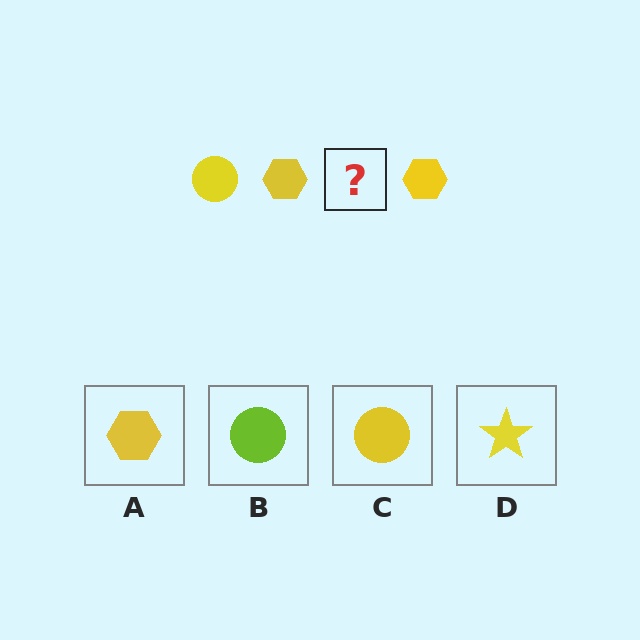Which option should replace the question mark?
Option C.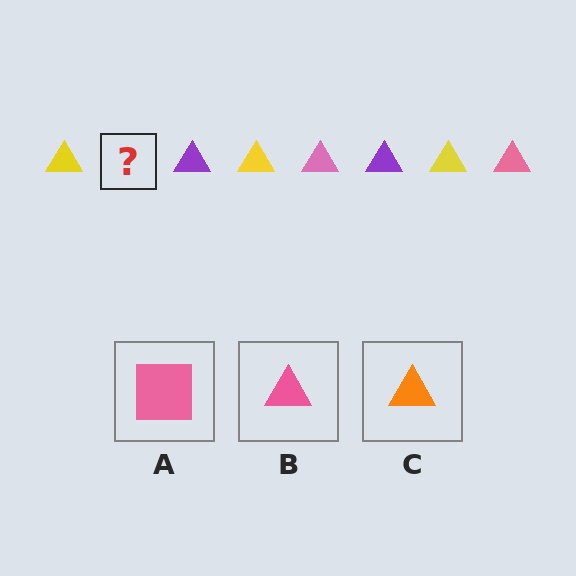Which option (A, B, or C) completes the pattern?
B.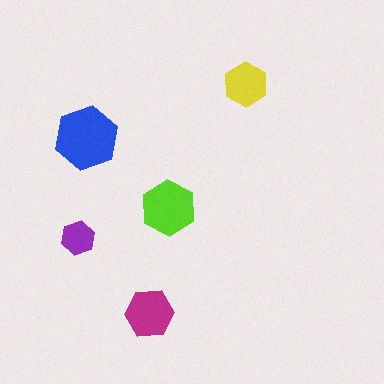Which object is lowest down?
The magenta hexagon is bottommost.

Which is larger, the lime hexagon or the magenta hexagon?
The lime one.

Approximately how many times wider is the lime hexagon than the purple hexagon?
About 1.5 times wider.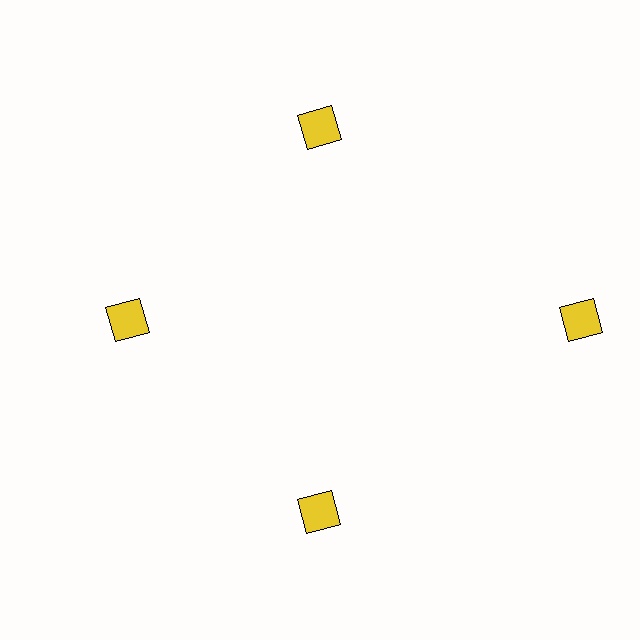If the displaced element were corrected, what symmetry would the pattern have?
It would have 4-fold rotational symmetry — the pattern would map onto itself every 90 degrees.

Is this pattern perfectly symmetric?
No. The 4 yellow squares are arranged in a ring, but one element near the 3 o'clock position is pushed outward from the center, breaking the 4-fold rotational symmetry.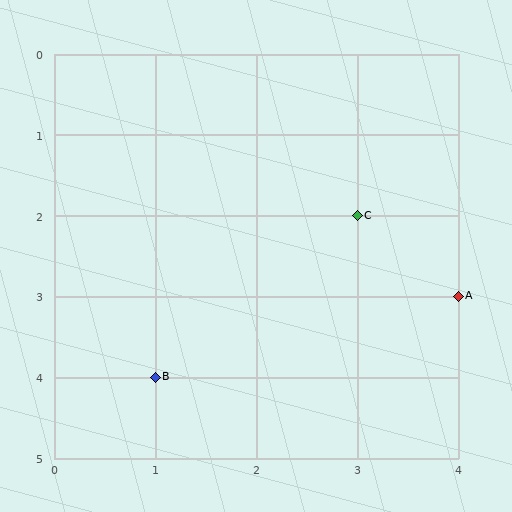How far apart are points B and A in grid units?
Points B and A are 3 columns and 1 row apart (about 3.2 grid units diagonally).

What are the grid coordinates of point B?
Point B is at grid coordinates (1, 4).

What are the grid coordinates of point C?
Point C is at grid coordinates (3, 2).